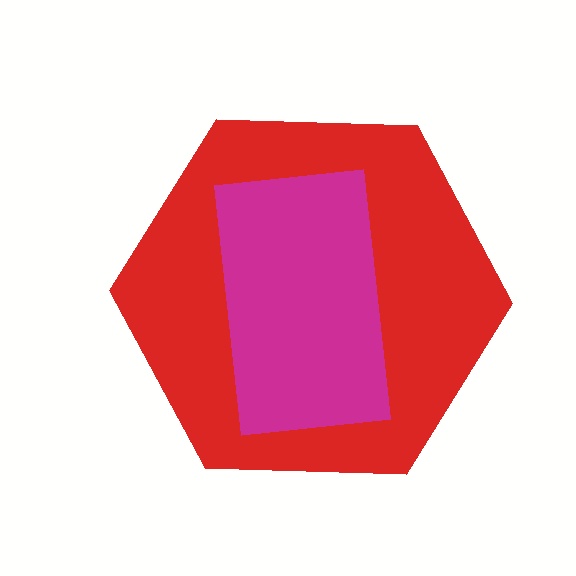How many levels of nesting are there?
2.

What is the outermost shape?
The red hexagon.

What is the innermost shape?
The magenta rectangle.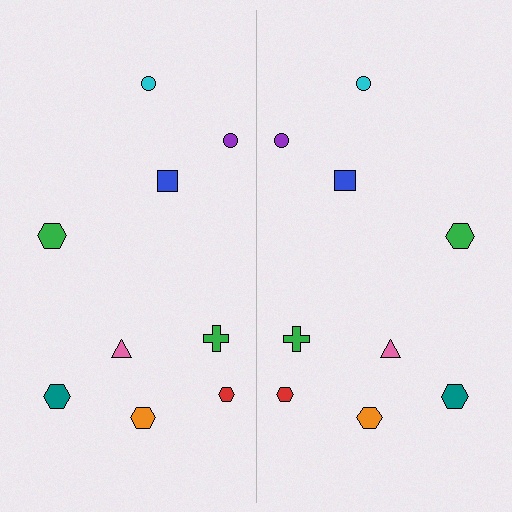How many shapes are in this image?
There are 18 shapes in this image.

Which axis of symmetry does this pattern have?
The pattern has a vertical axis of symmetry running through the center of the image.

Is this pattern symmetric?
Yes, this pattern has bilateral (reflection) symmetry.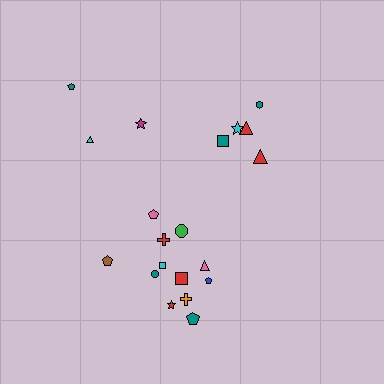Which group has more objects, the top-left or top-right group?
The top-right group.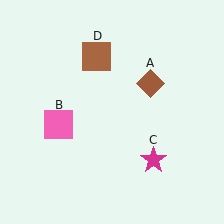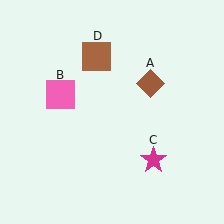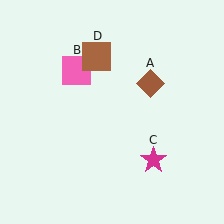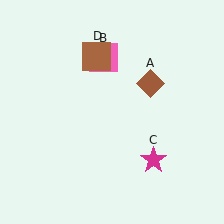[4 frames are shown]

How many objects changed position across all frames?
1 object changed position: pink square (object B).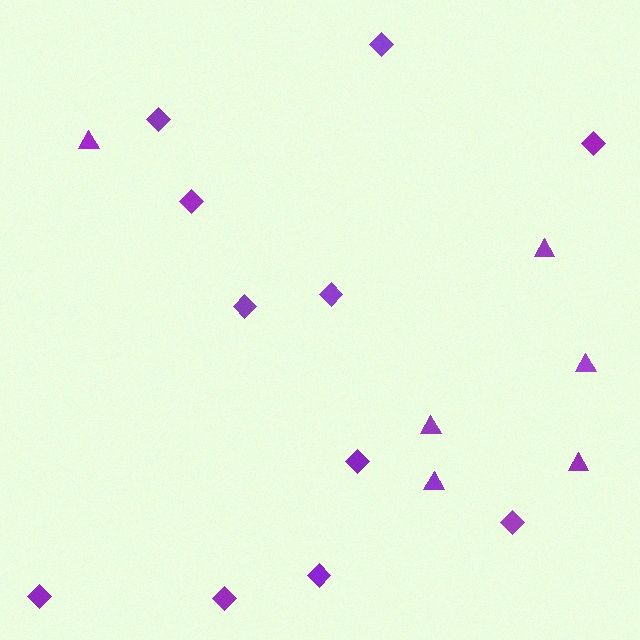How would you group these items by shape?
There are 2 groups: one group of diamonds (11) and one group of triangles (6).